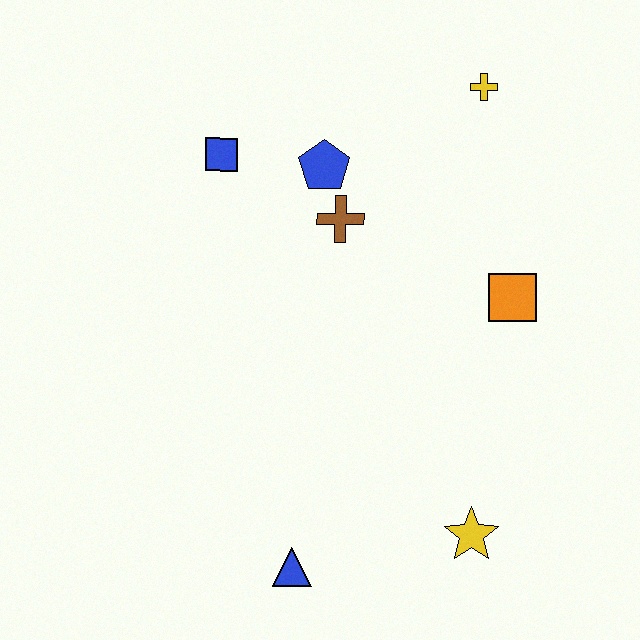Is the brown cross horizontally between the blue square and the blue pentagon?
No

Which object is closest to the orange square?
The brown cross is closest to the orange square.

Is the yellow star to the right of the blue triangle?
Yes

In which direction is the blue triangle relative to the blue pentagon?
The blue triangle is below the blue pentagon.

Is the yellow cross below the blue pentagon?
No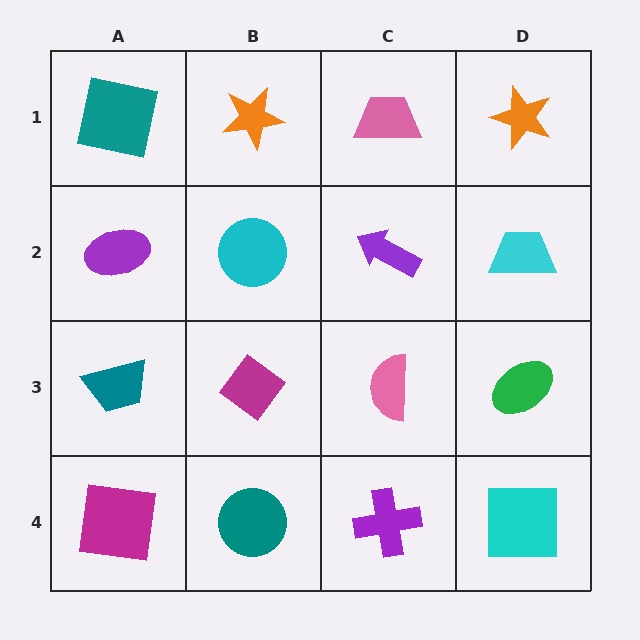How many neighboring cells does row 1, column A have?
2.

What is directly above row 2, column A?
A teal square.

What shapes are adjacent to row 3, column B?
A cyan circle (row 2, column B), a teal circle (row 4, column B), a teal trapezoid (row 3, column A), a pink semicircle (row 3, column C).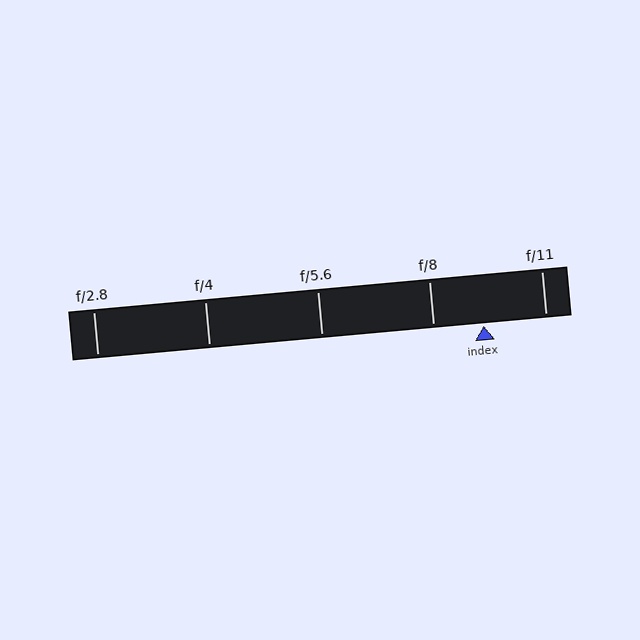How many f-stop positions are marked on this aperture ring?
There are 5 f-stop positions marked.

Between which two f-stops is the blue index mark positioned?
The index mark is between f/8 and f/11.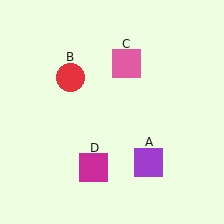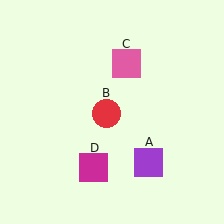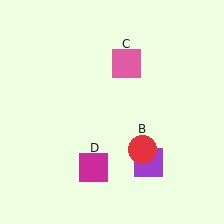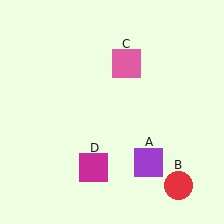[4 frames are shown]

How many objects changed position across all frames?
1 object changed position: red circle (object B).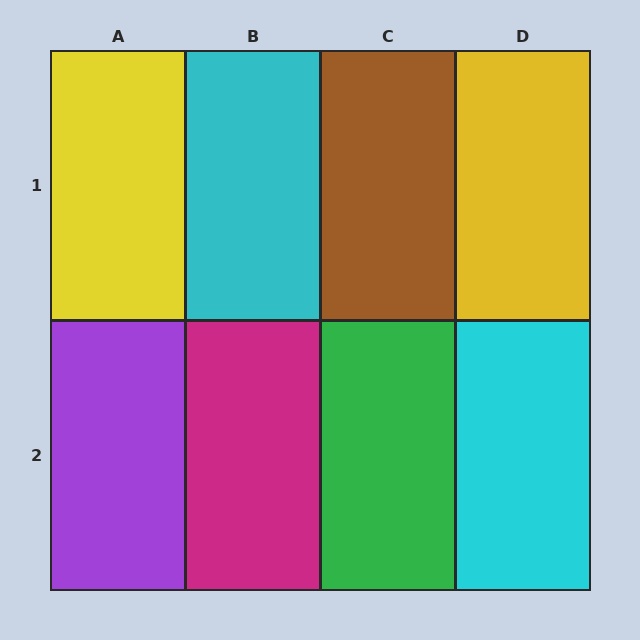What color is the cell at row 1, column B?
Cyan.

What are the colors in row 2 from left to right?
Purple, magenta, green, cyan.